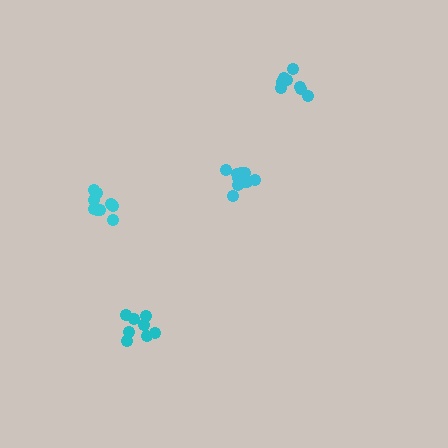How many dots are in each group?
Group 1: 8 dots, Group 2: 9 dots, Group 3: 11 dots, Group 4: 8 dots (36 total).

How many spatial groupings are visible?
There are 4 spatial groupings.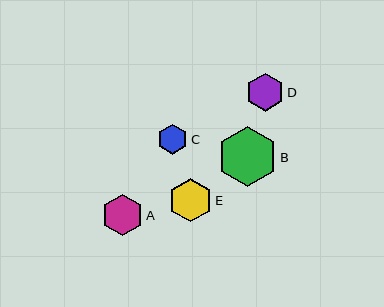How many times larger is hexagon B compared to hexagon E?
Hexagon B is approximately 1.4 times the size of hexagon E.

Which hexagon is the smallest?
Hexagon C is the smallest with a size of approximately 30 pixels.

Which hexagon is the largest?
Hexagon B is the largest with a size of approximately 60 pixels.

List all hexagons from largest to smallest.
From largest to smallest: B, E, A, D, C.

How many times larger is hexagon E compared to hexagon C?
Hexagon E is approximately 1.4 times the size of hexagon C.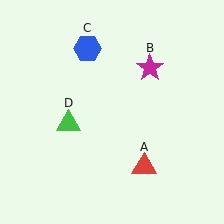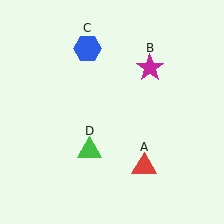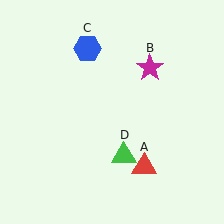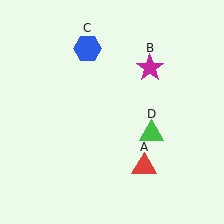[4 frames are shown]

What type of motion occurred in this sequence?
The green triangle (object D) rotated counterclockwise around the center of the scene.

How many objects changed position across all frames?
1 object changed position: green triangle (object D).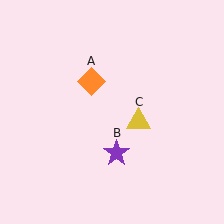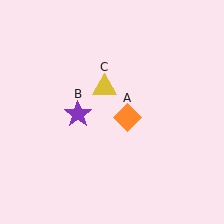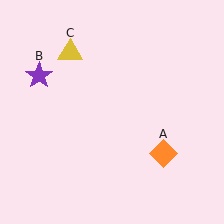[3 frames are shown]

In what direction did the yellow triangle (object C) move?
The yellow triangle (object C) moved up and to the left.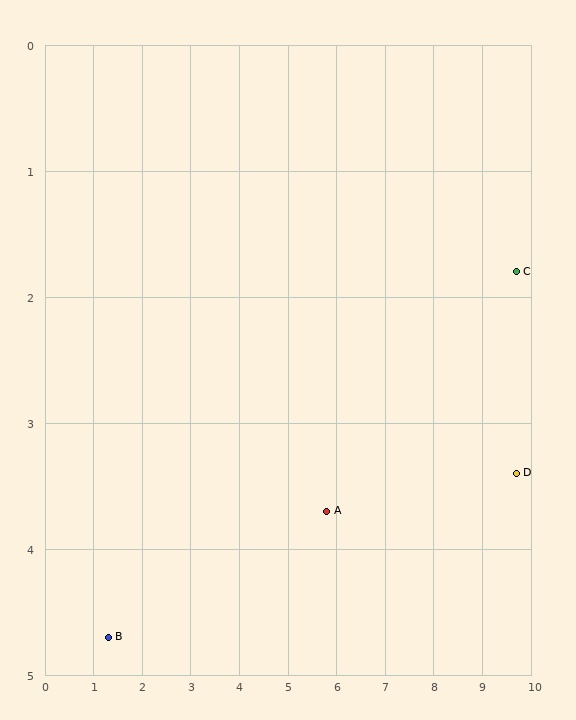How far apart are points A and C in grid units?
Points A and C are about 4.3 grid units apart.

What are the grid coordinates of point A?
Point A is at approximately (5.8, 3.7).